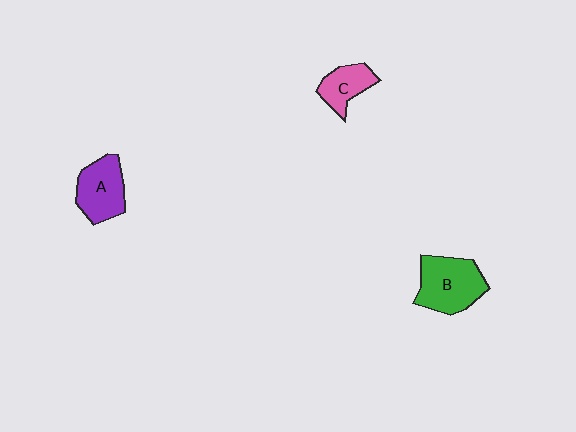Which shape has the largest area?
Shape B (green).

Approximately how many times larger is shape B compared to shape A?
Approximately 1.2 times.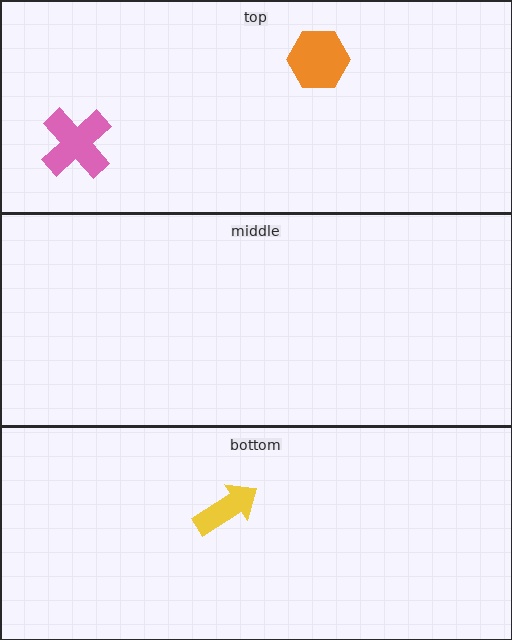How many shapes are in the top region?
2.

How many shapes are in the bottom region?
1.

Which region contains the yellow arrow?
The bottom region.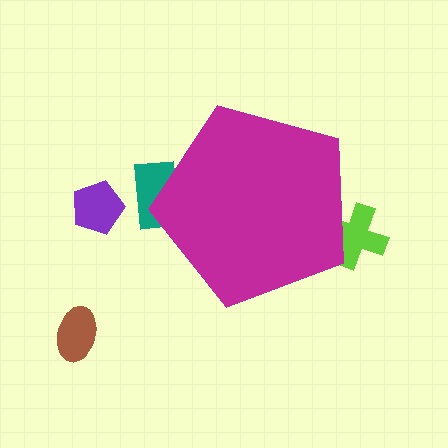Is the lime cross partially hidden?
Yes, the lime cross is partially hidden behind the magenta pentagon.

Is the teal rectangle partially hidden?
Yes, the teal rectangle is partially hidden behind the magenta pentagon.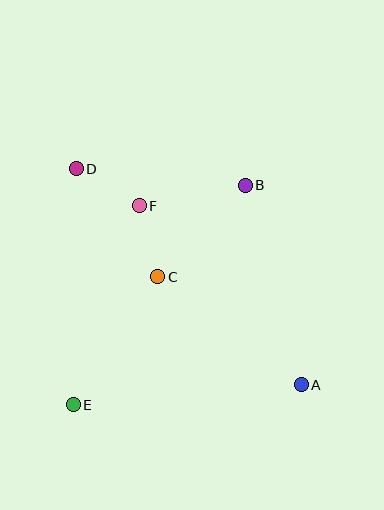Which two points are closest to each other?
Points C and F are closest to each other.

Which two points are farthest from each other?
Points A and D are farthest from each other.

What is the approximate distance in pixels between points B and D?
The distance between B and D is approximately 170 pixels.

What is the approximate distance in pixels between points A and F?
The distance between A and F is approximately 241 pixels.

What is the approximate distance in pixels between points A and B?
The distance between A and B is approximately 207 pixels.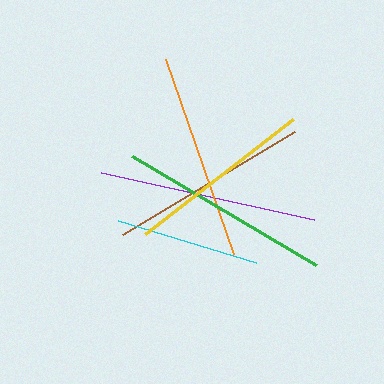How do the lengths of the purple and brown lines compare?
The purple and brown lines are approximately the same length.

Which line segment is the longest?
The purple line is the longest at approximately 219 pixels.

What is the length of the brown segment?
The brown segment is approximately 200 pixels long.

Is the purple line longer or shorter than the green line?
The purple line is longer than the green line.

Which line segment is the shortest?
The cyan line is the shortest at approximately 144 pixels.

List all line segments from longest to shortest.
From longest to shortest: purple, green, orange, brown, yellow, cyan.